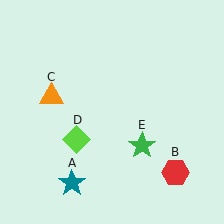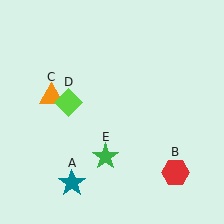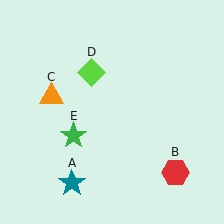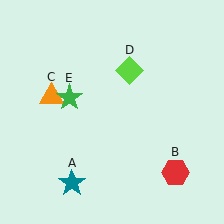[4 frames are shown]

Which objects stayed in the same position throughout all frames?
Teal star (object A) and red hexagon (object B) and orange triangle (object C) remained stationary.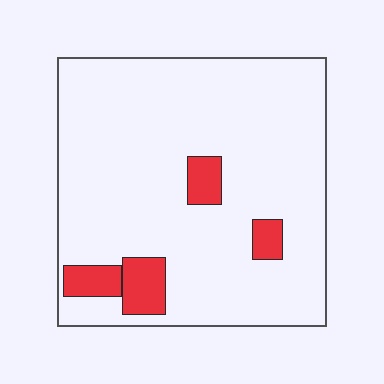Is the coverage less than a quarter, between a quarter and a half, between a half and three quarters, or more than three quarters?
Less than a quarter.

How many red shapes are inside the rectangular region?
4.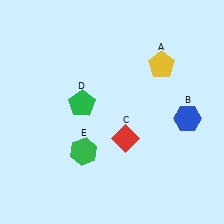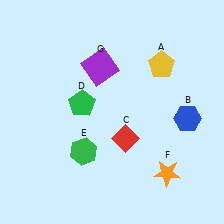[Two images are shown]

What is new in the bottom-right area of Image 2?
An orange star (F) was added in the bottom-right area of Image 2.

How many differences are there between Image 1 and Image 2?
There are 2 differences between the two images.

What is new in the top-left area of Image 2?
A purple square (G) was added in the top-left area of Image 2.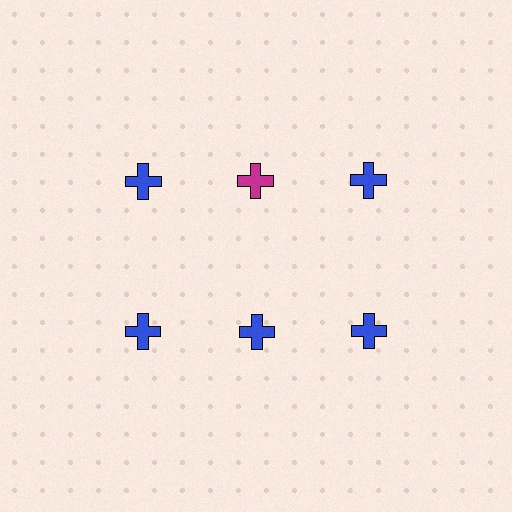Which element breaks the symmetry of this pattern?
The magenta cross in the top row, second from left column breaks the symmetry. All other shapes are blue crosses.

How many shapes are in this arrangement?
There are 6 shapes arranged in a grid pattern.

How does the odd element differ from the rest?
It has a different color: magenta instead of blue.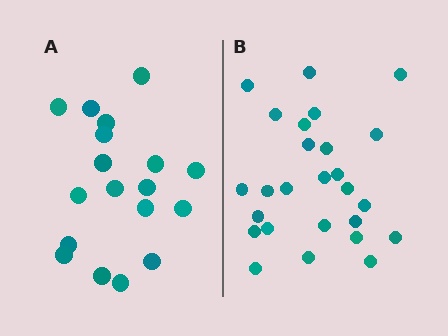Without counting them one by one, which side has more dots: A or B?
Region B (the right region) has more dots.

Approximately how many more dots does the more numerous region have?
Region B has roughly 8 or so more dots than region A.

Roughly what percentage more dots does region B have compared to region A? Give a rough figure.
About 45% more.